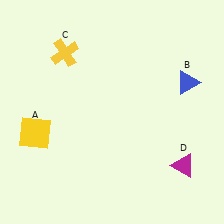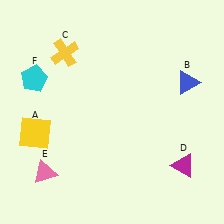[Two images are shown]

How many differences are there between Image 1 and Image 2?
There are 2 differences between the two images.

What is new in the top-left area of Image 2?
A cyan pentagon (F) was added in the top-left area of Image 2.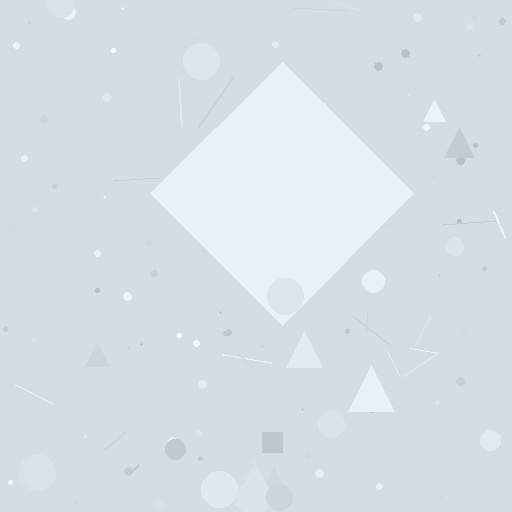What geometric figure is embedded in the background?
A diamond is embedded in the background.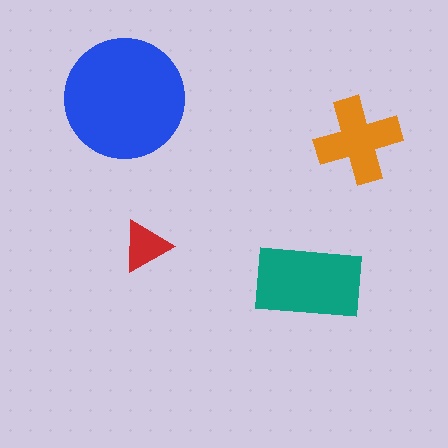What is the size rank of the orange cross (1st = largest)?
3rd.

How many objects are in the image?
There are 4 objects in the image.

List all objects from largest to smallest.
The blue circle, the teal rectangle, the orange cross, the red triangle.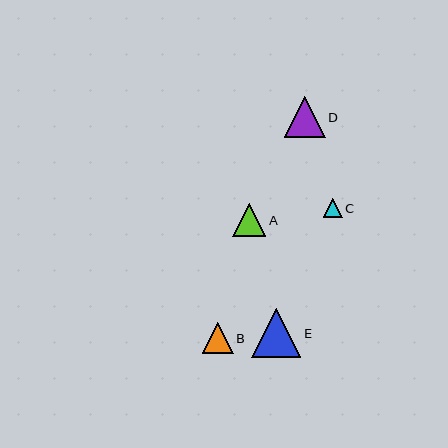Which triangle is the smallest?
Triangle C is the smallest with a size of approximately 19 pixels.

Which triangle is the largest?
Triangle E is the largest with a size of approximately 49 pixels.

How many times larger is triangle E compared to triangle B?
Triangle E is approximately 1.6 times the size of triangle B.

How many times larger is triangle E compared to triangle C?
Triangle E is approximately 2.6 times the size of triangle C.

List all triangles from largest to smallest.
From largest to smallest: E, D, A, B, C.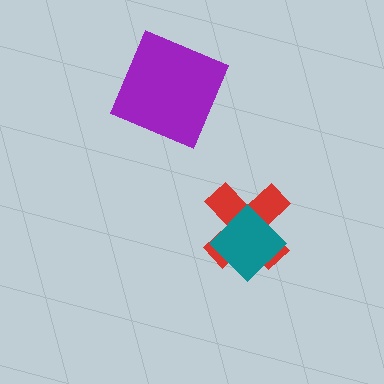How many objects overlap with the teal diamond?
1 object overlaps with the teal diamond.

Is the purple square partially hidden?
No, no other shape covers it.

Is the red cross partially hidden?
Yes, it is partially covered by another shape.